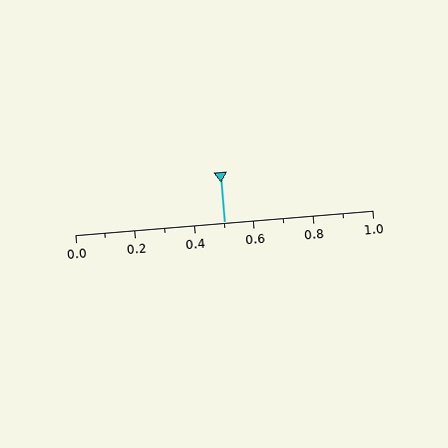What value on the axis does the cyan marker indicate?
The marker indicates approximately 0.5.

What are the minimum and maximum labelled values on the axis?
The axis runs from 0.0 to 1.0.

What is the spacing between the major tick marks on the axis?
The major ticks are spaced 0.2 apart.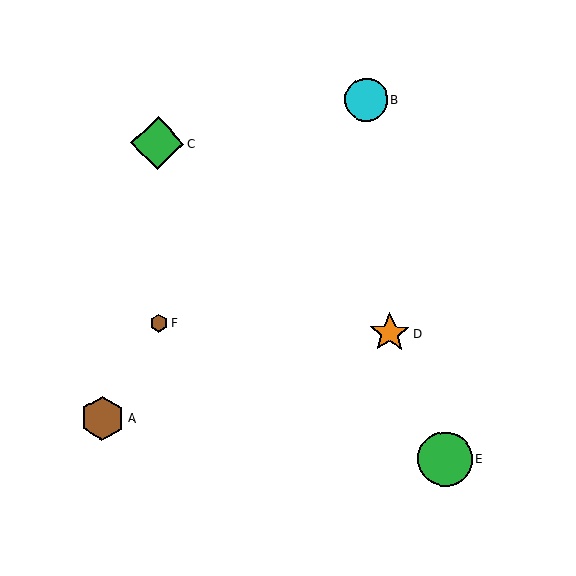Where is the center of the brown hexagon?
The center of the brown hexagon is at (103, 418).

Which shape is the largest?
The green circle (labeled E) is the largest.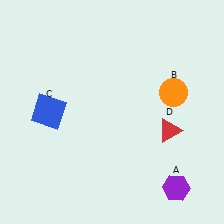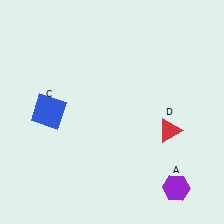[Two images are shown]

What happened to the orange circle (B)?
The orange circle (B) was removed in Image 2. It was in the top-right area of Image 1.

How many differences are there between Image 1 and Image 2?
There is 1 difference between the two images.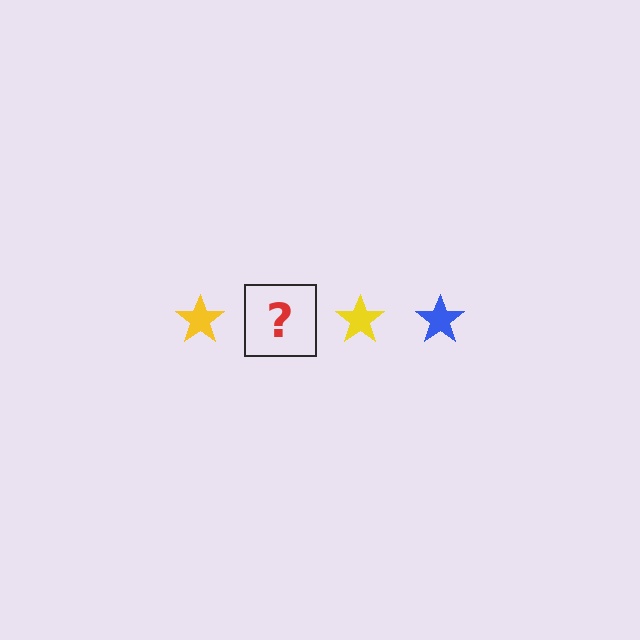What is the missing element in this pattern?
The missing element is a blue star.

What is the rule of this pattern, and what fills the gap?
The rule is that the pattern cycles through yellow, blue stars. The gap should be filled with a blue star.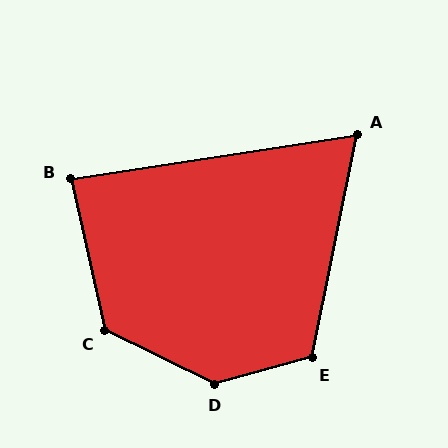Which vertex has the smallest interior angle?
A, at approximately 70 degrees.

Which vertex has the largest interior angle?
D, at approximately 139 degrees.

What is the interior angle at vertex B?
Approximately 86 degrees (approximately right).